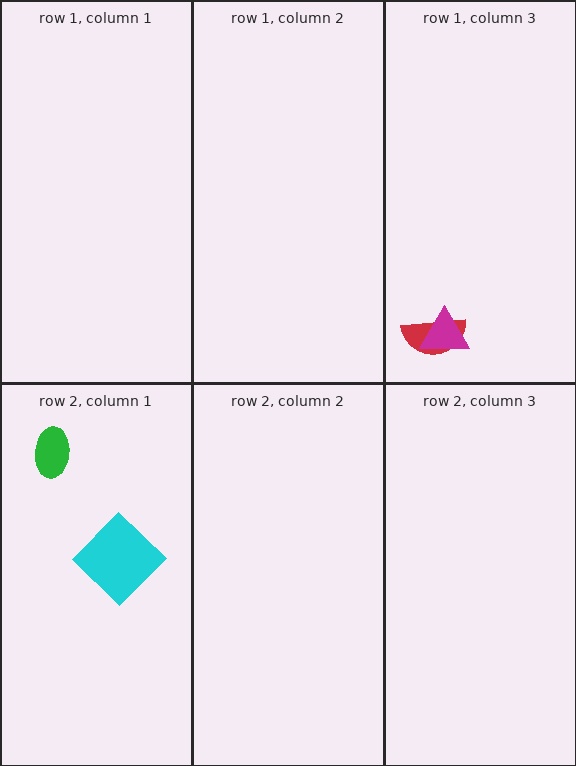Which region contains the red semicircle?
The row 1, column 3 region.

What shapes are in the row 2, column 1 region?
The green ellipse, the cyan diamond.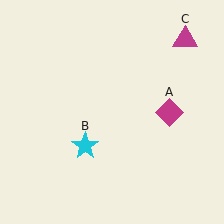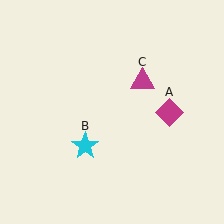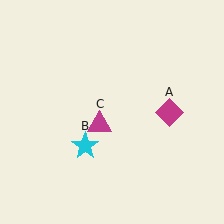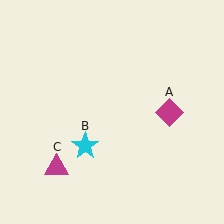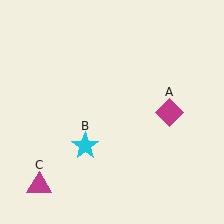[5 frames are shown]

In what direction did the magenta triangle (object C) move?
The magenta triangle (object C) moved down and to the left.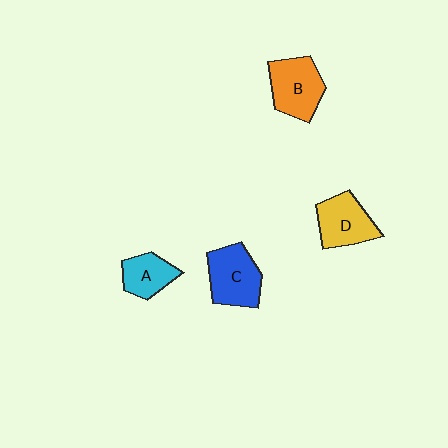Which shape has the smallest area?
Shape A (cyan).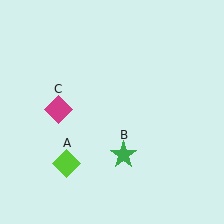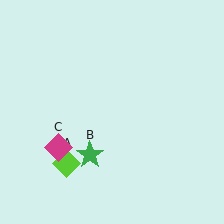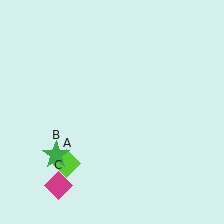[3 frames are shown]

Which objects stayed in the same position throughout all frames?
Lime diamond (object A) remained stationary.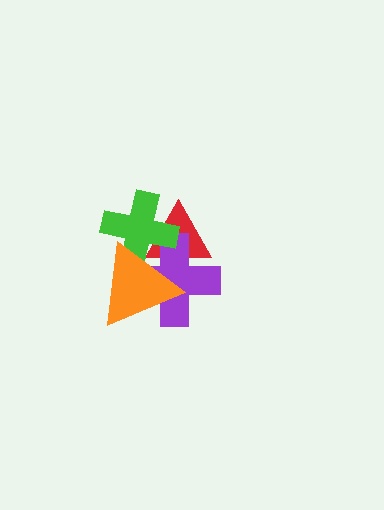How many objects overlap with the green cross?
3 objects overlap with the green cross.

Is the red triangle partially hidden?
Yes, it is partially covered by another shape.